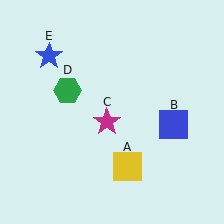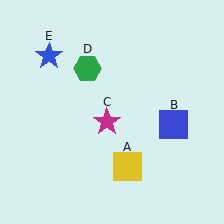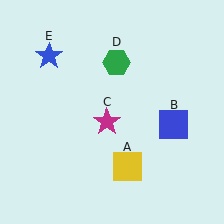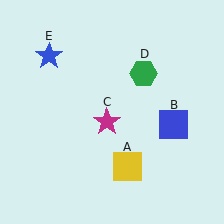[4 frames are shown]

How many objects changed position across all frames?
1 object changed position: green hexagon (object D).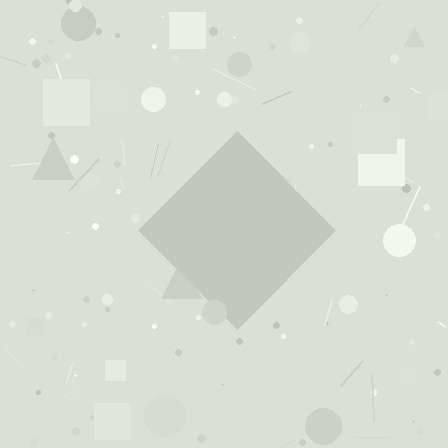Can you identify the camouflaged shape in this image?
The camouflaged shape is a diamond.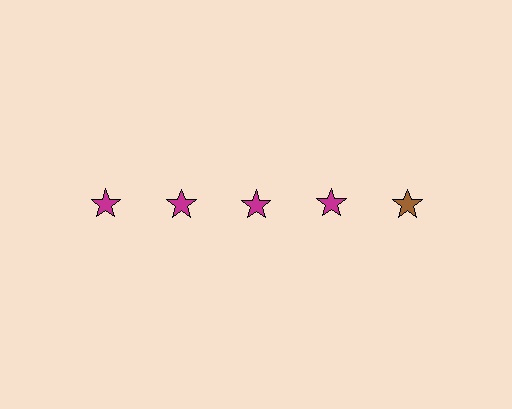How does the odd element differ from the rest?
It has a different color: brown instead of magenta.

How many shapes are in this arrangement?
There are 5 shapes arranged in a grid pattern.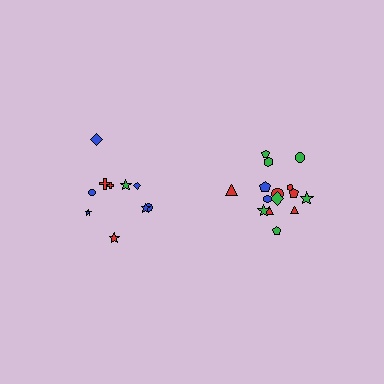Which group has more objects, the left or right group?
The right group.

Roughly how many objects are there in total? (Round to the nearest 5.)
Roughly 25 objects in total.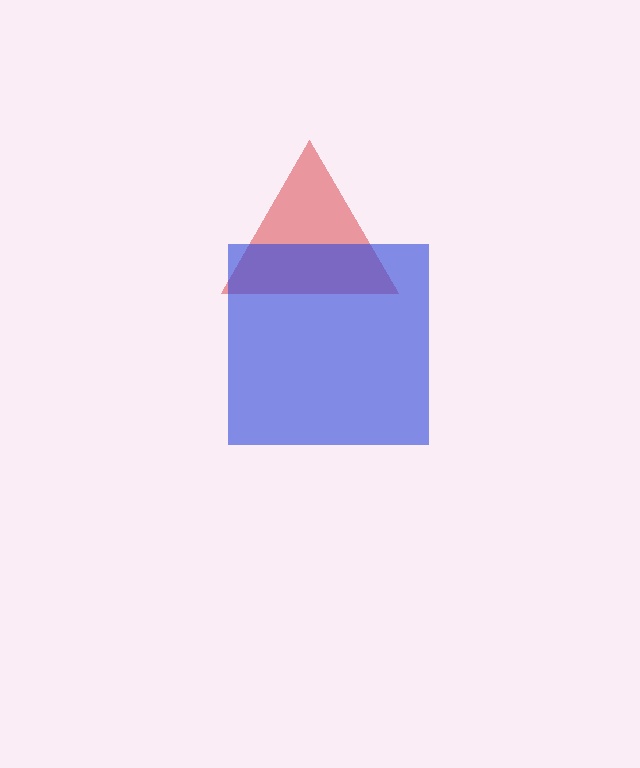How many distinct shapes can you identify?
There are 2 distinct shapes: a red triangle, a blue square.